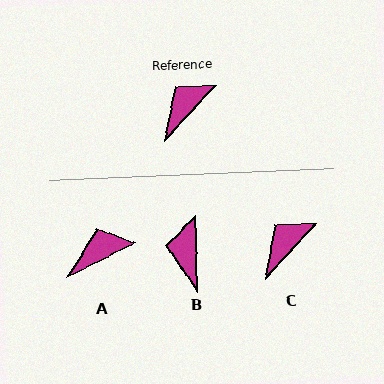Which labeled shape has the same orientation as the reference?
C.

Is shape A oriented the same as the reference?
No, it is off by about 21 degrees.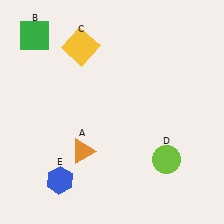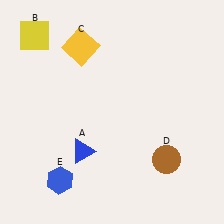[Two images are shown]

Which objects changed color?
A changed from orange to blue. B changed from green to yellow. D changed from lime to brown.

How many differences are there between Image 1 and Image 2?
There are 3 differences between the two images.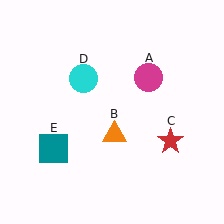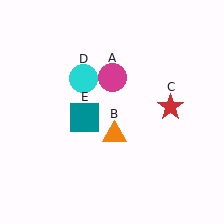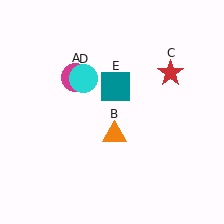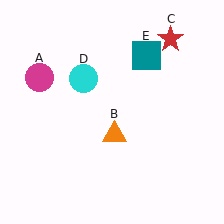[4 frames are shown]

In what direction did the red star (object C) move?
The red star (object C) moved up.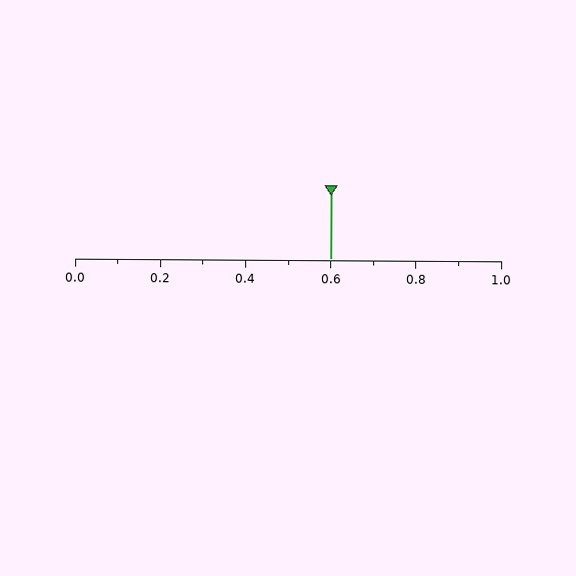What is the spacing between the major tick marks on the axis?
The major ticks are spaced 0.2 apart.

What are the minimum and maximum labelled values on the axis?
The axis runs from 0.0 to 1.0.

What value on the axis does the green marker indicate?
The marker indicates approximately 0.6.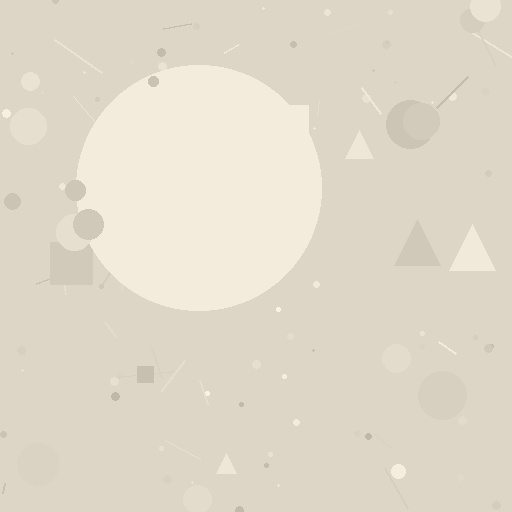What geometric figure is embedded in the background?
A circle is embedded in the background.